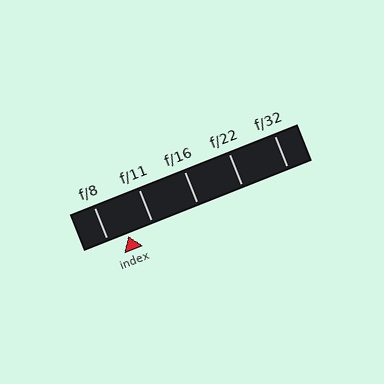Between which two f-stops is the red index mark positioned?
The index mark is between f/8 and f/11.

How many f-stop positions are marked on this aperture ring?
There are 5 f-stop positions marked.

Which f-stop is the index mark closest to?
The index mark is closest to f/8.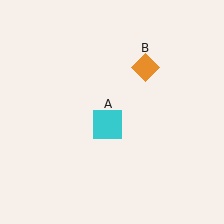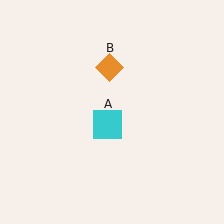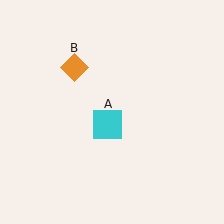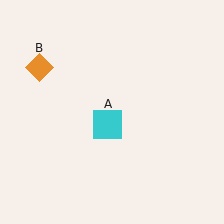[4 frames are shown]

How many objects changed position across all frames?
1 object changed position: orange diamond (object B).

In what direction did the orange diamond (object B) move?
The orange diamond (object B) moved left.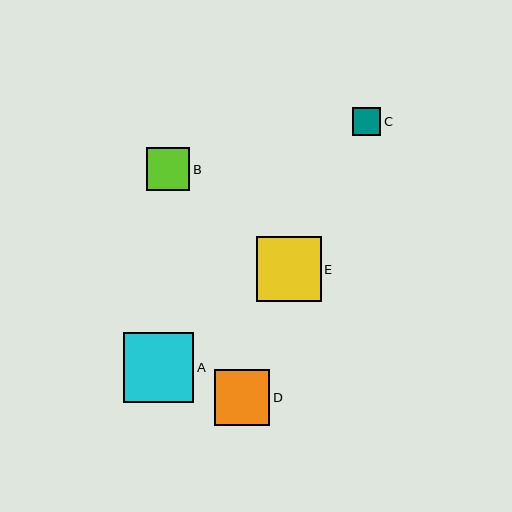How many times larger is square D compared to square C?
Square D is approximately 1.9 times the size of square C.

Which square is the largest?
Square A is the largest with a size of approximately 70 pixels.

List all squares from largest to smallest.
From largest to smallest: A, E, D, B, C.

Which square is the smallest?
Square C is the smallest with a size of approximately 28 pixels.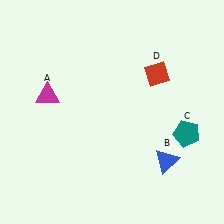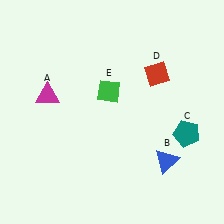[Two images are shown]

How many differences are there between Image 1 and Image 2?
There is 1 difference between the two images.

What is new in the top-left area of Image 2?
A green diamond (E) was added in the top-left area of Image 2.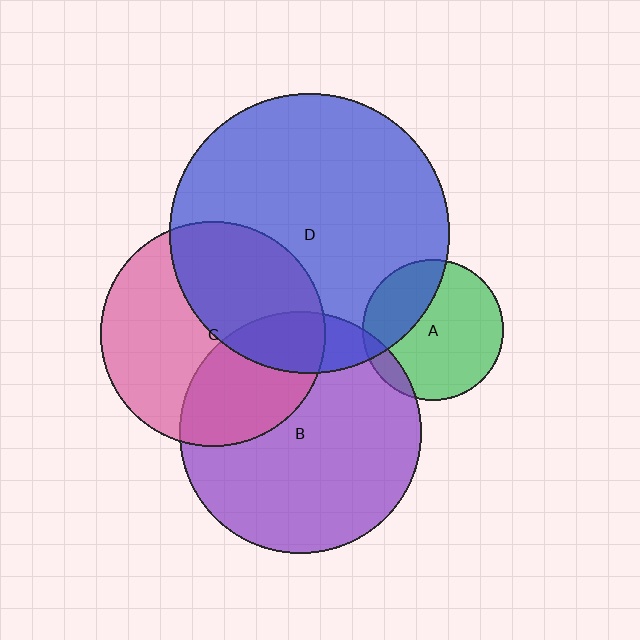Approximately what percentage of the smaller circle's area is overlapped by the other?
Approximately 30%.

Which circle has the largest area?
Circle D (blue).